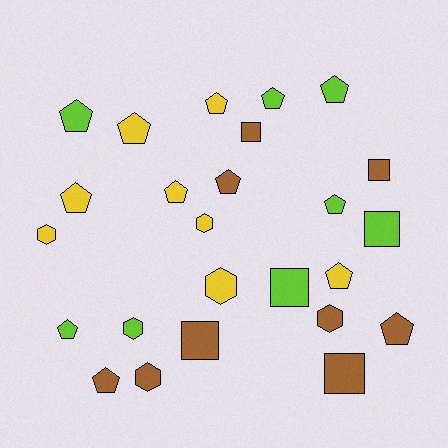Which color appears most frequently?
Brown, with 9 objects.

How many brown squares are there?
There are 4 brown squares.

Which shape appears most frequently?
Pentagon, with 13 objects.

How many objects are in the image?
There are 25 objects.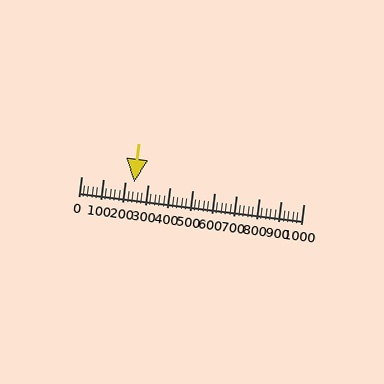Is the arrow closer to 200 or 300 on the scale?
The arrow is closer to 200.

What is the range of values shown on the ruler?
The ruler shows values from 0 to 1000.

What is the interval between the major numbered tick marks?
The major tick marks are spaced 100 units apart.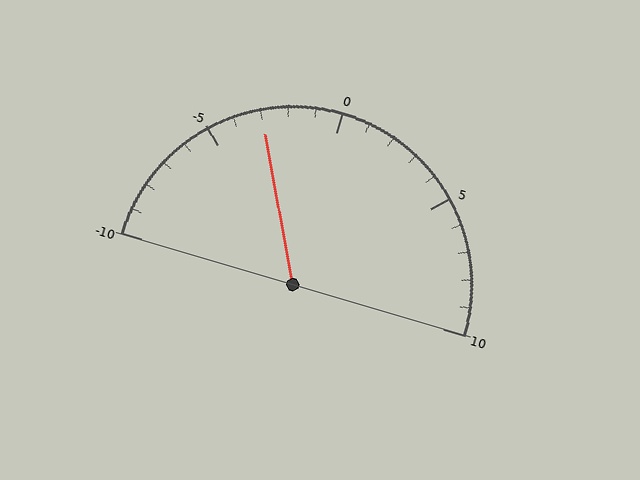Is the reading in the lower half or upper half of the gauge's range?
The reading is in the lower half of the range (-10 to 10).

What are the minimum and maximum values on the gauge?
The gauge ranges from -10 to 10.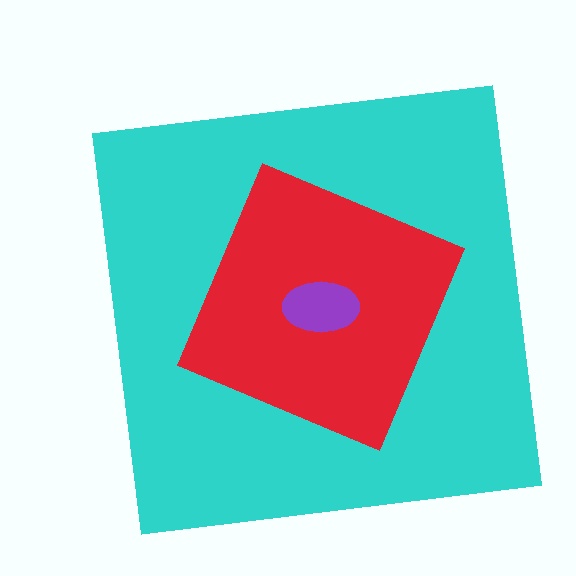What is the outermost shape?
The cyan square.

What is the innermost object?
The purple ellipse.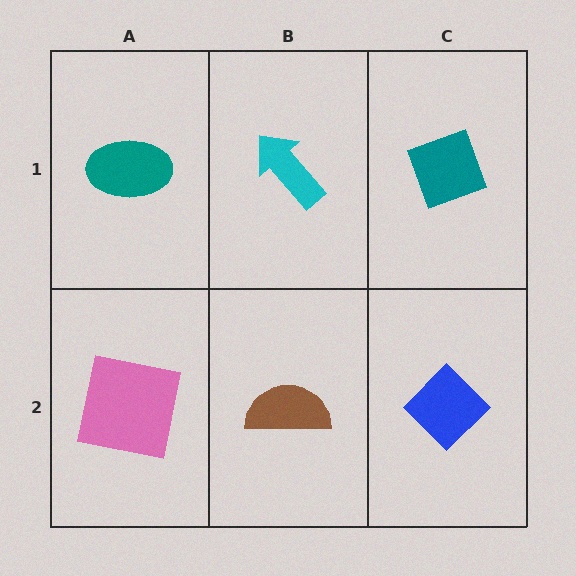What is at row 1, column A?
A teal ellipse.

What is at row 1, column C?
A teal diamond.